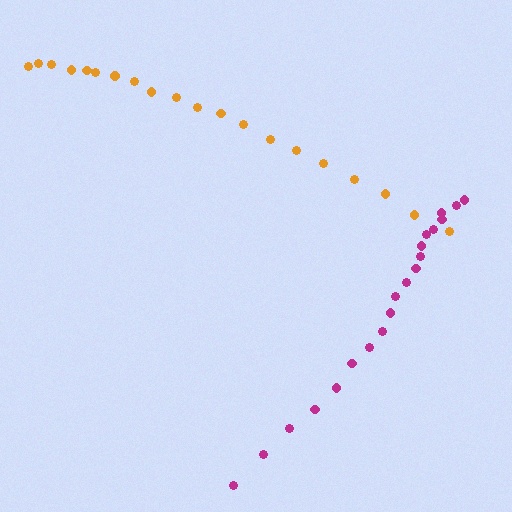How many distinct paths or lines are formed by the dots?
There are 2 distinct paths.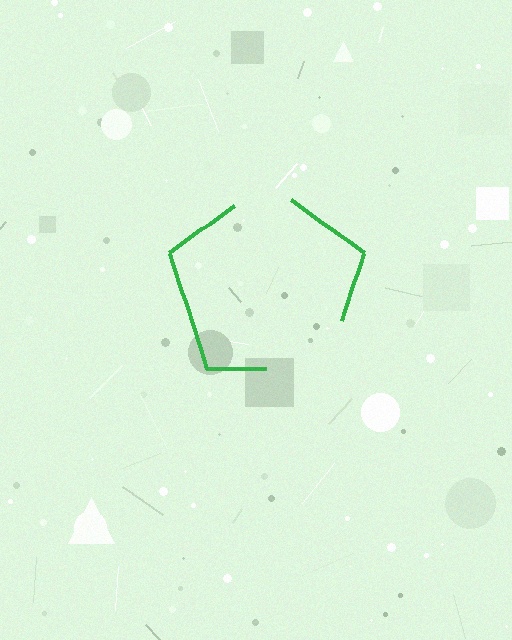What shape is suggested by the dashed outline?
The dashed outline suggests a pentagon.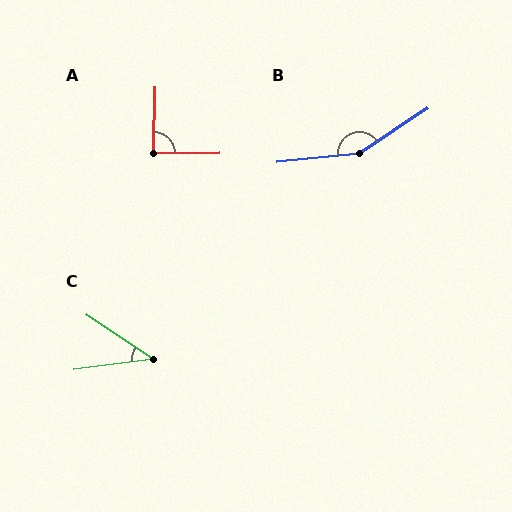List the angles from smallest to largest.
C (41°), A (88°), B (152°).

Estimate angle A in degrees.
Approximately 88 degrees.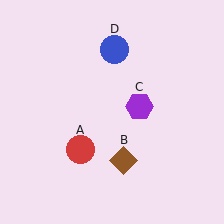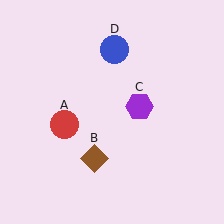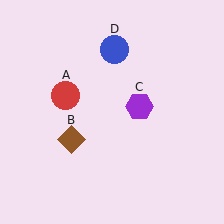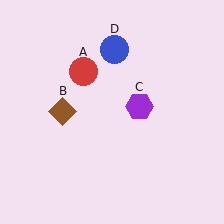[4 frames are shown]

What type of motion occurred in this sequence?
The red circle (object A), brown diamond (object B) rotated clockwise around the center of the scene.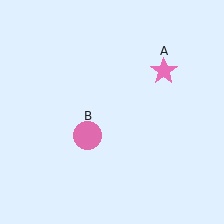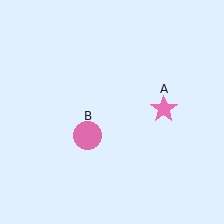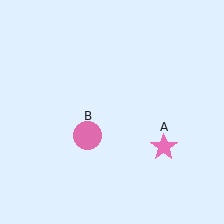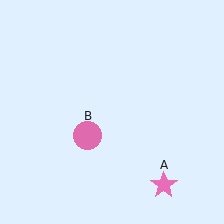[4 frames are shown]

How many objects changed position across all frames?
1 object changed position: pink star (object A).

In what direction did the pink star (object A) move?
The pink star (object A) moved down.